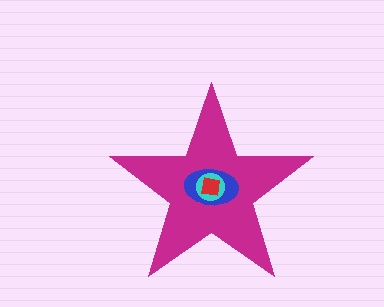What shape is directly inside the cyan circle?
The red square.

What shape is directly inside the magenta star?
The blue ellipse.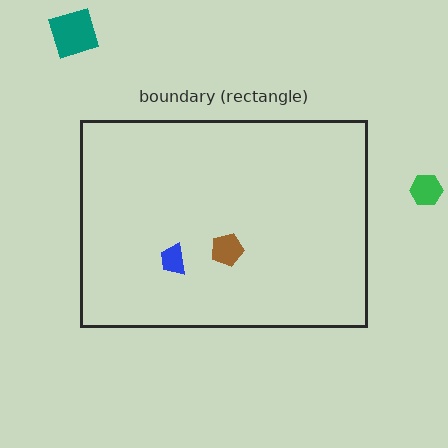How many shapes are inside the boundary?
2 inside, 2 outside.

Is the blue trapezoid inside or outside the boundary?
Inside.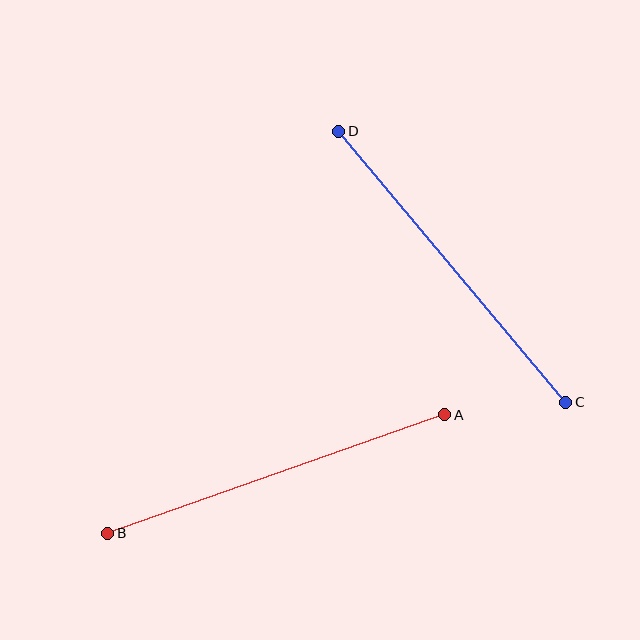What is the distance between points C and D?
The distance is approximately 353 pixels.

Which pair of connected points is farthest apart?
Points A and B are farthest apart.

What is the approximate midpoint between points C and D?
The midpoint is at approximately (452, 267) pixels.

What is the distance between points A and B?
The distance is approximately 357 pixels.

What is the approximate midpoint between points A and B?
The midpoint is at approximately (276, 474) pixels.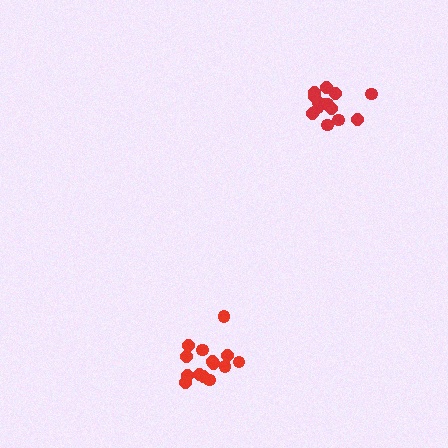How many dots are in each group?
Group 1: 14 dots, Group 2: 14 dots (28 total).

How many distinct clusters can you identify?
There are 2 distinct clusters.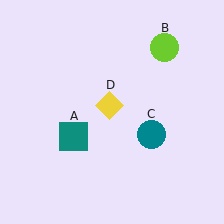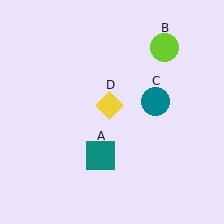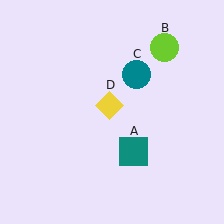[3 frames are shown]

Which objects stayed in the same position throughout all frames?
Lime circle (object B) and yellow diamond (object D) remained stationary.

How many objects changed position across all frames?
2 objects changed position: teal square (object A), teal circle (object C).